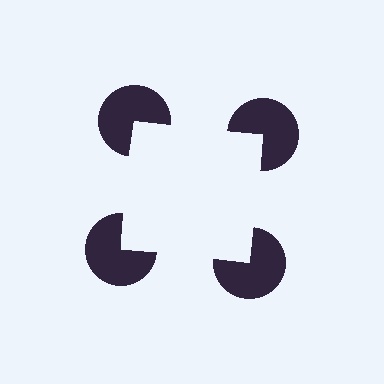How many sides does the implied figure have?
4 sides.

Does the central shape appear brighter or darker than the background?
It typically appears slightly brighter than the background, even though no actual brightness change is drawn.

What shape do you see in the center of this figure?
An illusory square — its edges are inferred from the aligned wedge cuts in the pac-man discs, not physically drawn.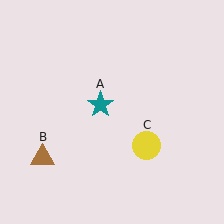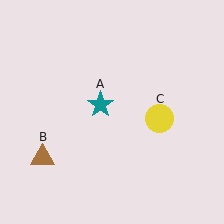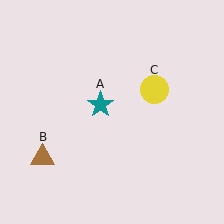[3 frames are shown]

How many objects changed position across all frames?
1 object changed position: yellow circle (object C).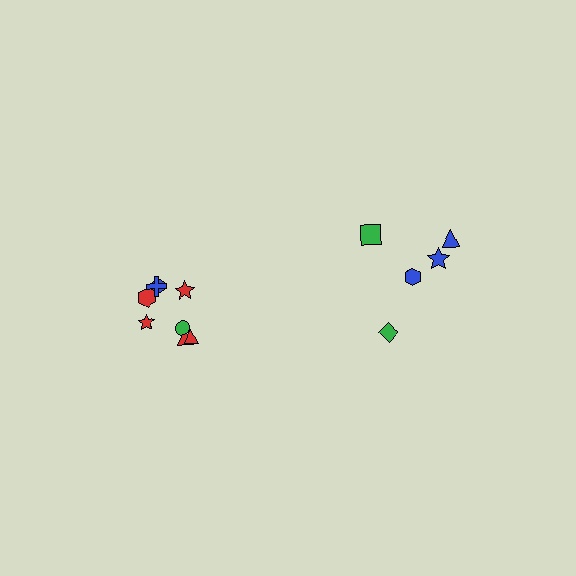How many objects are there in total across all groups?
There are 13 objects.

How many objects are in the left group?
There are 8 objects.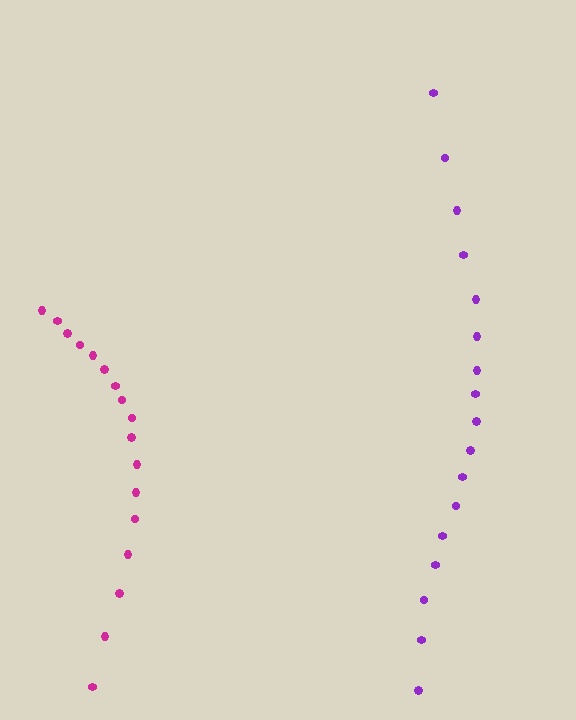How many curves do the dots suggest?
There are 2 distinct paths.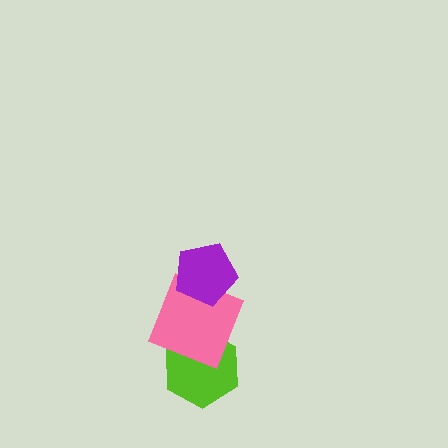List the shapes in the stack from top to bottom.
From top to bottom: the purple pentagon, the pink square, the lime hexagon.